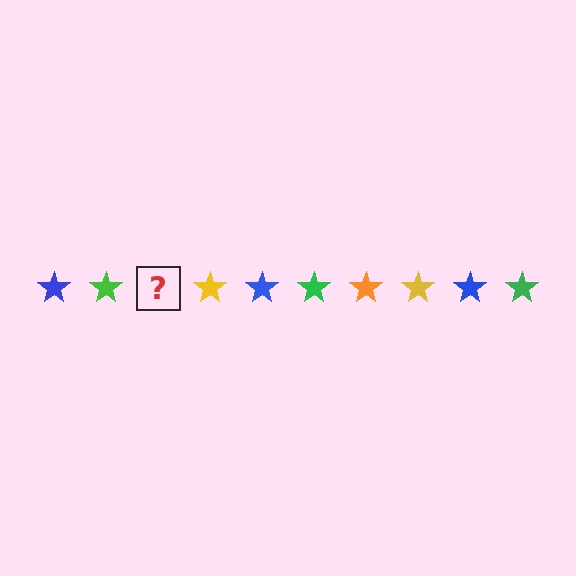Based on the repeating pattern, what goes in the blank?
The blank should be an orange star.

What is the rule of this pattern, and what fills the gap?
The rule is that the pattern cycles through blue, green, orange, yellow stars. The gap should be filled with an orange star.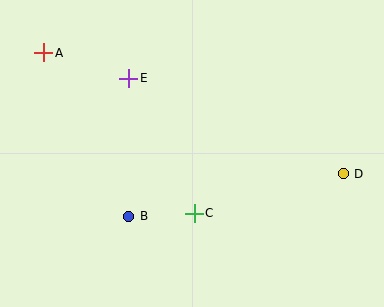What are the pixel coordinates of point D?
Point D is at (343, 174).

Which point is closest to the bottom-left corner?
Point B is closest to the bottom-left corner.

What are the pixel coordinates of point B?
Point B is at (129, 216).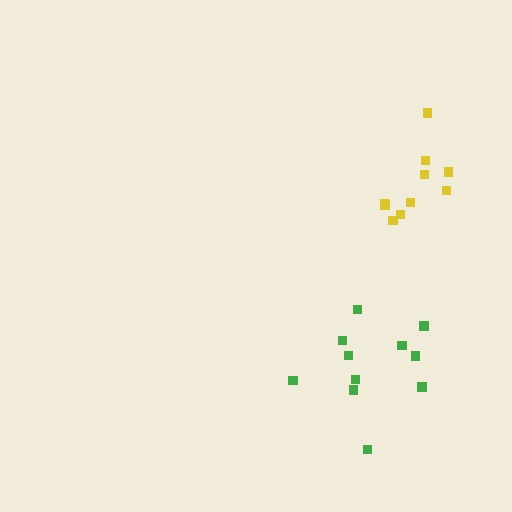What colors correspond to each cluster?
The clusters are colored: yellow, green.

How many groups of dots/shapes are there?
There are 2 groups.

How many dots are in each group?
Group 1: 10 dots, Group 2: 11 dots (21 total).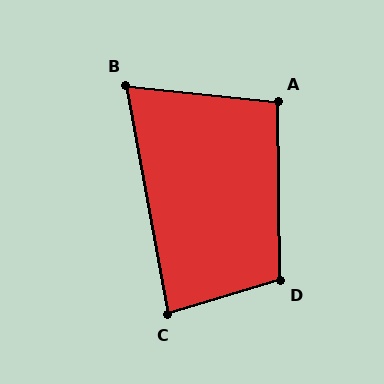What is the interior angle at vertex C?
Approximately 83 degrees (acute).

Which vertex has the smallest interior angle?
B, at approximately 74 degrees.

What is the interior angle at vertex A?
Approximately 97 degrees (obtuse).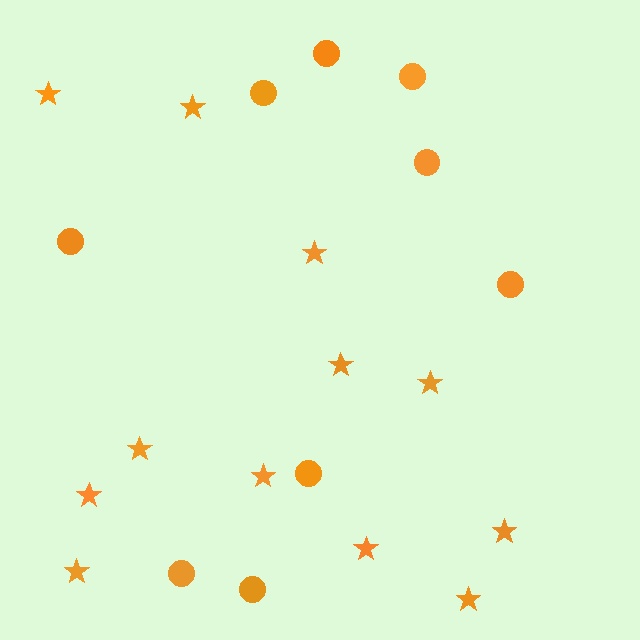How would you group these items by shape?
There are 2 groups: one group of stars (12) and one group of circles (9).